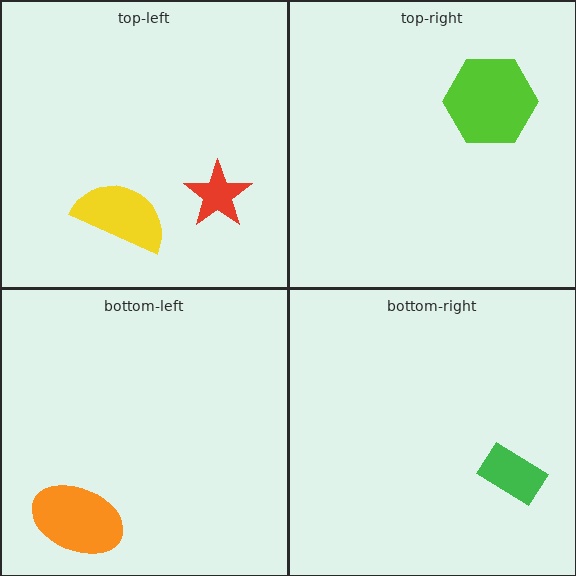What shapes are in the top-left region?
The red star, the yellow semicircle.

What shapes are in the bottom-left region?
The orange ellipse.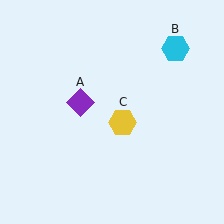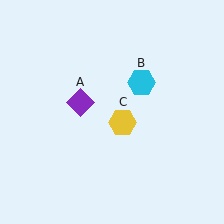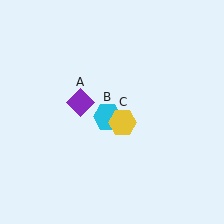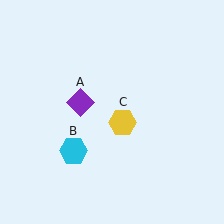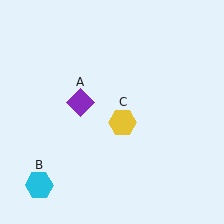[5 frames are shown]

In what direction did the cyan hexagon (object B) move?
The cyan hexagon (object B) moved down and to the left.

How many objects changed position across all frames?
1 object changed position: cyan hexagon (object B).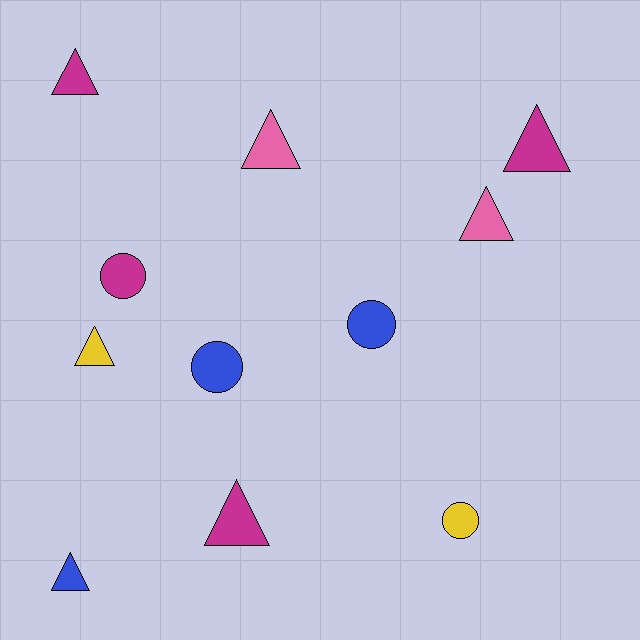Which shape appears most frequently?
Triangle, with 7 objects.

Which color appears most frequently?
Magenta, with 4 objects.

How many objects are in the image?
There are 11 objects.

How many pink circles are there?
There are no pink circles.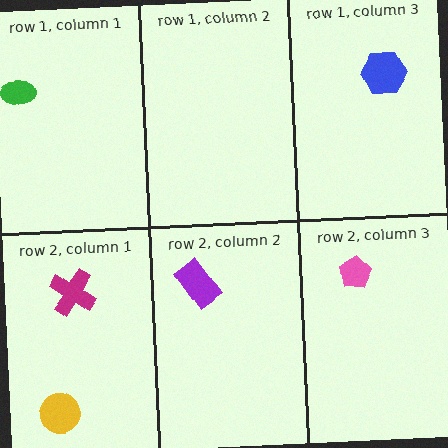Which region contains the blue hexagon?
The row 1, column 3 region.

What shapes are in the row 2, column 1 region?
The yellow circle, the magenta cross.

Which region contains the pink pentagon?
The row 2, column 3 region.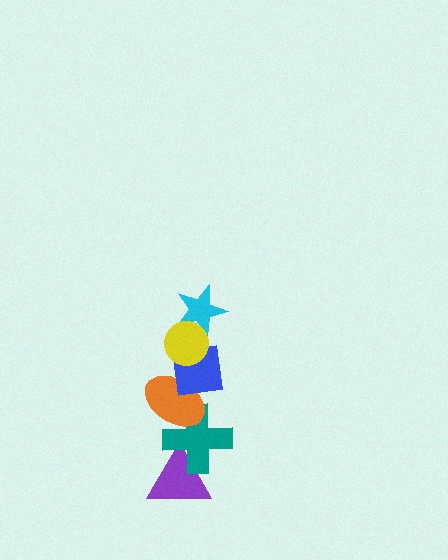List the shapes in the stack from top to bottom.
From top to bottom: the yellow circle, the cyan star, the blue square, the orange ellipse, the teal cross, the purple triangle.